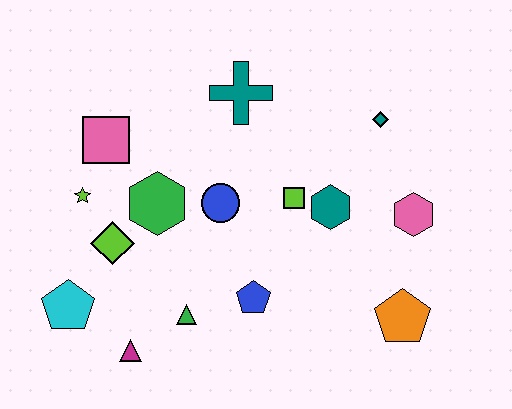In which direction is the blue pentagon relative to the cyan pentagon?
The blue pentagon is to the right of the cyan pentagon.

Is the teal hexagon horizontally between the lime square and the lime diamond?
No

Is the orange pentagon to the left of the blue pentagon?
No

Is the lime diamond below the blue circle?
Yes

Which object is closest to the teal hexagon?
The lime square is closest to the teal hexagon.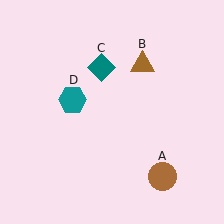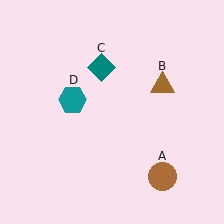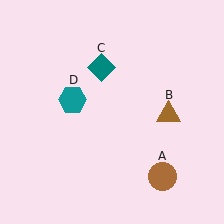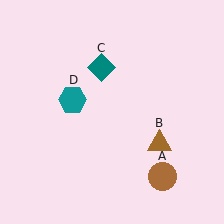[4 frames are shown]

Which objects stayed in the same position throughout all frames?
Brown circle (object A) and teal diamond (object C) and teal hexagon (object D) remained stationary.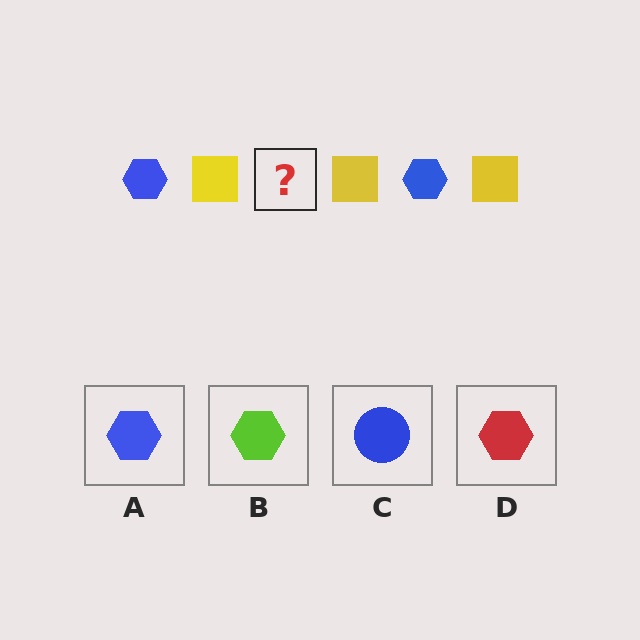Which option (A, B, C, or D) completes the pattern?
A.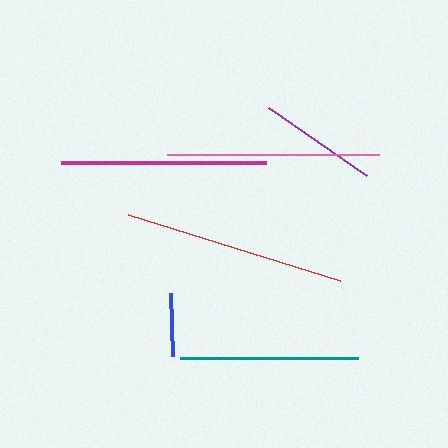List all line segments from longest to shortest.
From longest to shortest: red, pink, magenta, teal, purple, blue.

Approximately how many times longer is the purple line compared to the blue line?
The purple line is approximately 1.9 times the length of the blue line.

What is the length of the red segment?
The red segment is approximately 222 pixels long.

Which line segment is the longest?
The red line is the longest at approximately 222 pixels.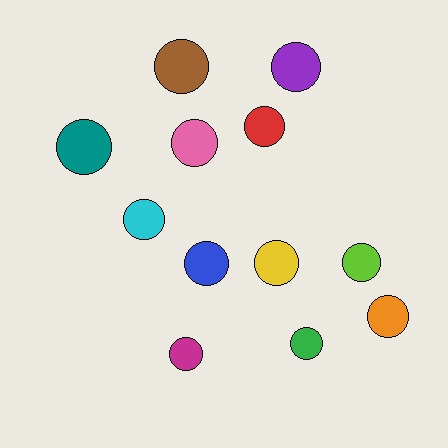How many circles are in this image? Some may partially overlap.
There are 12 circles.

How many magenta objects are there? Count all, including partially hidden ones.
There is 1 magenta object.